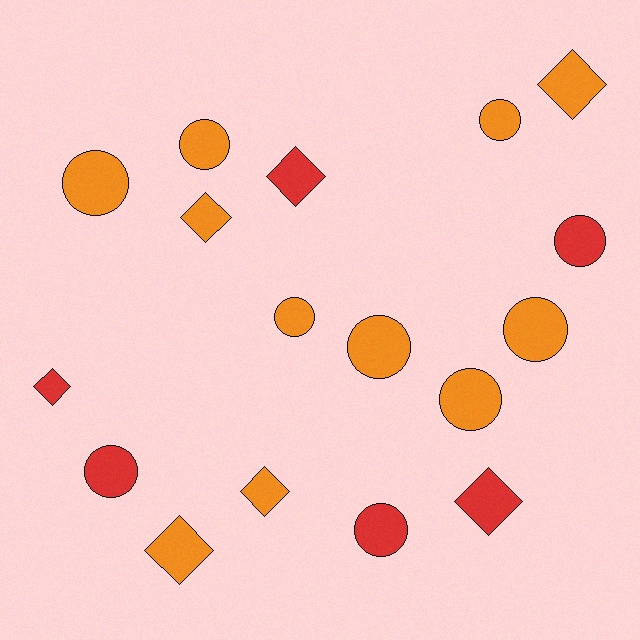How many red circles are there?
There are 3 red circles.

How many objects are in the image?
There are 17 objects.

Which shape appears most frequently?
Circle, with 10 objects.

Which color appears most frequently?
Orange, with 11 objects.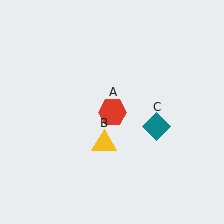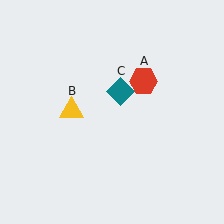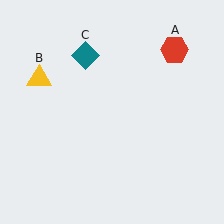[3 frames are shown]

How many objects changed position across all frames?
3 objects changed position: red hexagon (object A), yellow triangle (object B), teal diamond (object C).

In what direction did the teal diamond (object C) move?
The teal diamond (object C) moved up and to the left.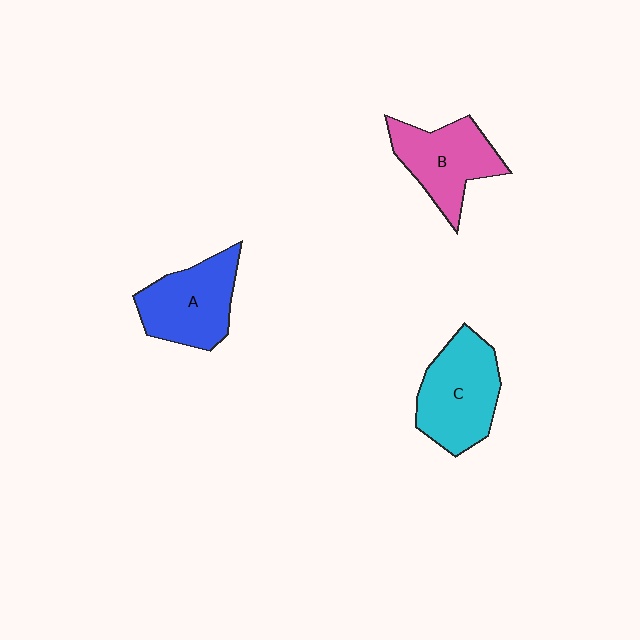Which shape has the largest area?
Shape C (cyan).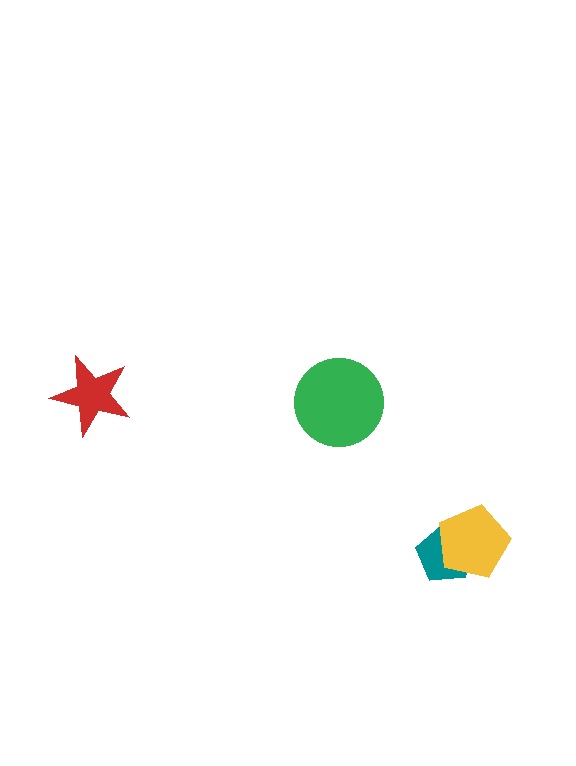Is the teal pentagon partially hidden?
Yes, it is partially covered by another shape.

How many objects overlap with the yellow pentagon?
1 object overlaps with the yellow pentagon.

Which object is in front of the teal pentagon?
The yellow pentagon is in front of the teal pentagon.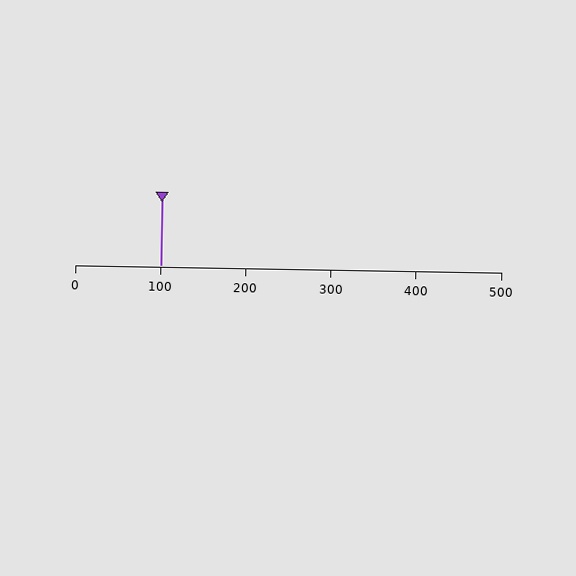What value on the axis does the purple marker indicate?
The marker indicates approximately 100.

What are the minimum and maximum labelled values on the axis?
The axis runs from 0 to 500.